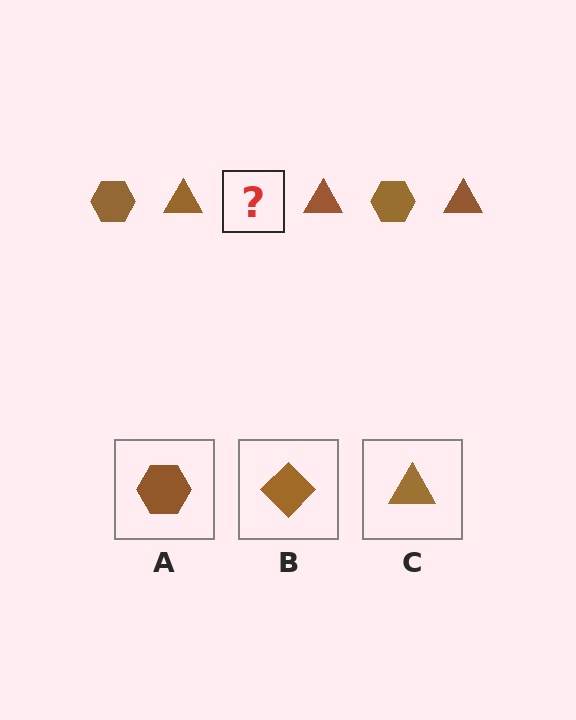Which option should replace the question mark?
Option A.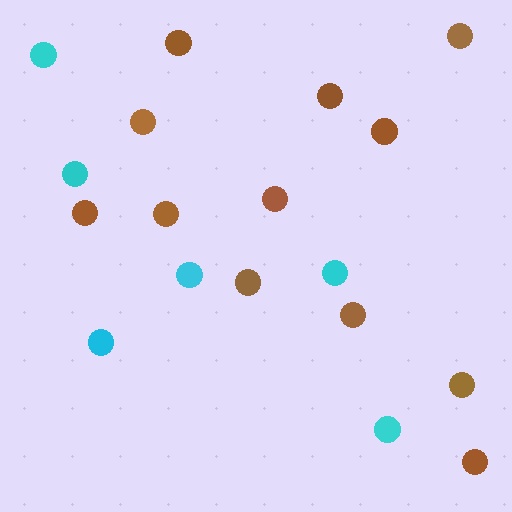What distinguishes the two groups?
There are 2 groups: one group of brown circles (12) and one group of cyan circles (6).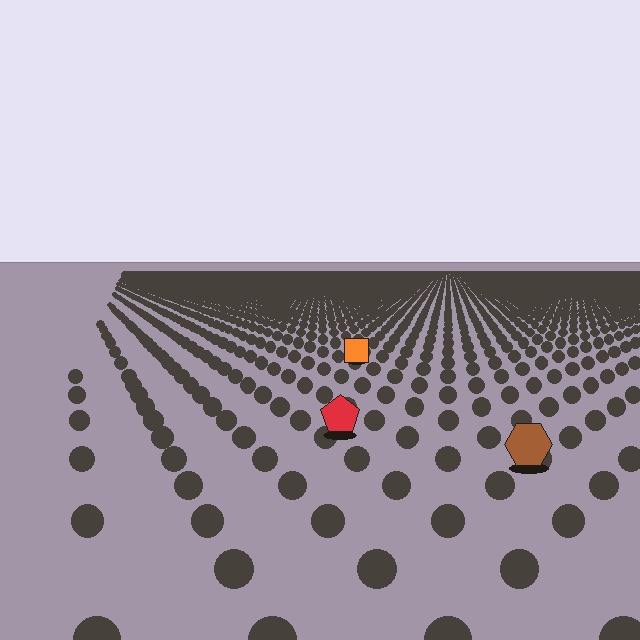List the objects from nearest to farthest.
From nearest to farthest: the brown hexagon, the red pentagon, the orange square.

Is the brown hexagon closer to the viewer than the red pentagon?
Yes. The brown hexagon is closer — you can tell from the texture gradient: the ground texture is coarser near it.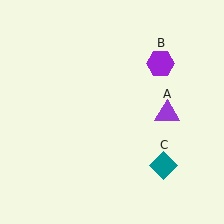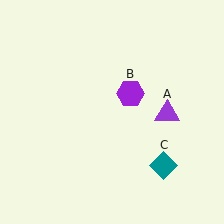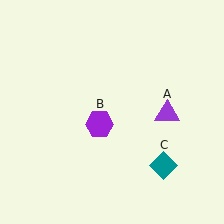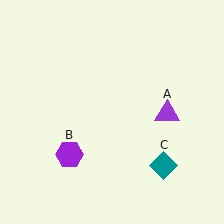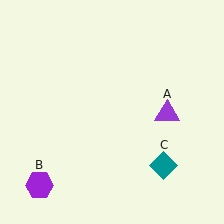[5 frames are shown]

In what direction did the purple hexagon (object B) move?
The purple hexagon (object B) moved down and to the left.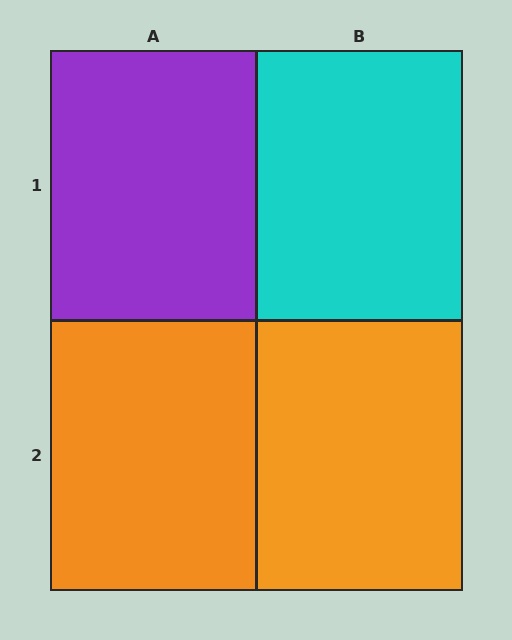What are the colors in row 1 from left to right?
Purple, cyan.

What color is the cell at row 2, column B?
Orange.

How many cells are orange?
2 cells are orange.